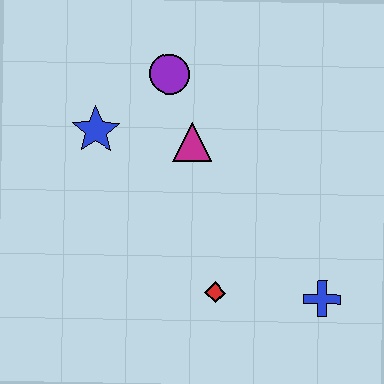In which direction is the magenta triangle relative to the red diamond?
The magenta triangle is above the red diamond.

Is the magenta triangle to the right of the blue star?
Yes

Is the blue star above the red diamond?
Yes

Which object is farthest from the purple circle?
The blue cross is farthest from the purple circle.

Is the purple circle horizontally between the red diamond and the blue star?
Yes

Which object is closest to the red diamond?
The blue cross is closest to the red diamond.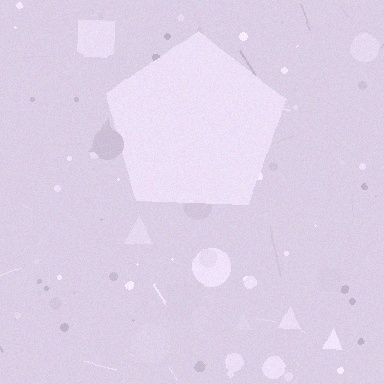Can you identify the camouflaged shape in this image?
The camouflaged shape is a pentagon.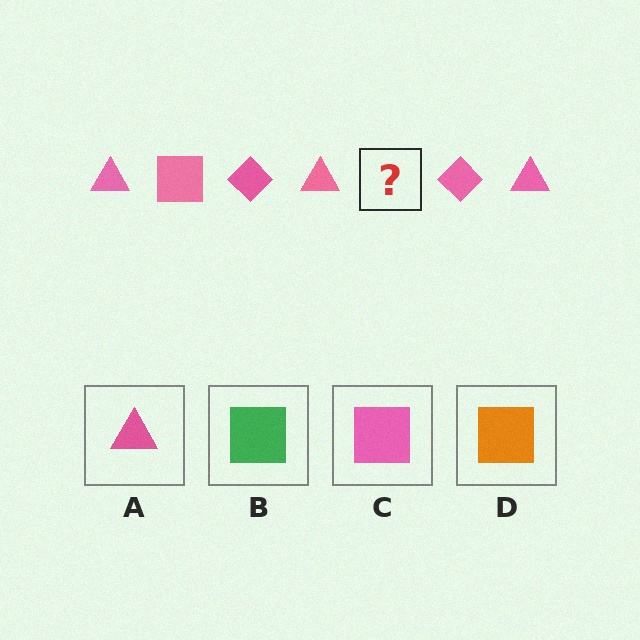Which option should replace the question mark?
Option C.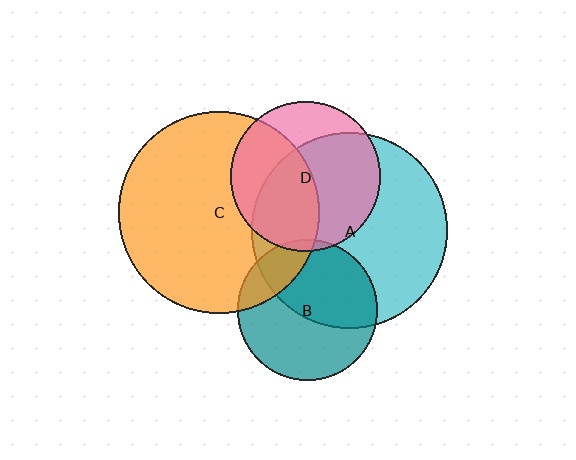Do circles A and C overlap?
Yes.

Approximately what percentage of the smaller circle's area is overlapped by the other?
Approximately 25%.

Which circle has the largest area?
Circle C (orange).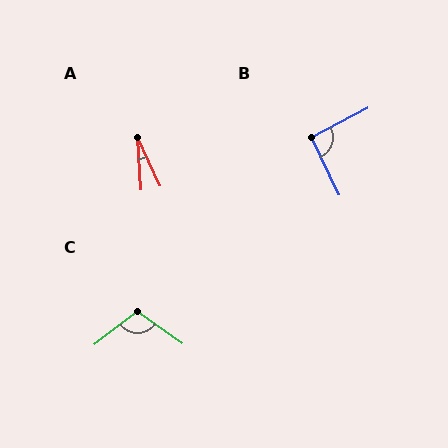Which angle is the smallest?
A, at approximately 21 degrees.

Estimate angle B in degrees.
Approximately 92 degrees.